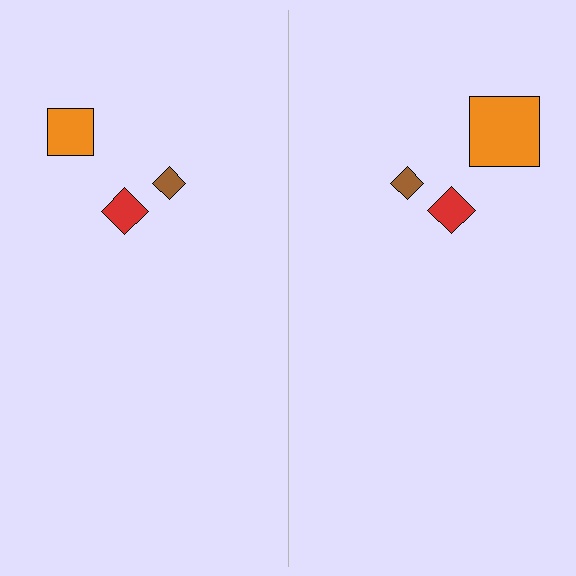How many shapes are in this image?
There are 6 shapes in this image.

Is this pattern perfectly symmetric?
No, the pattern is not perfectly symmetric. The orange square on the right side has a different size than its mirror counterpart.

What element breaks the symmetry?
The orange square on the right side has a different size than its mirror counterpart.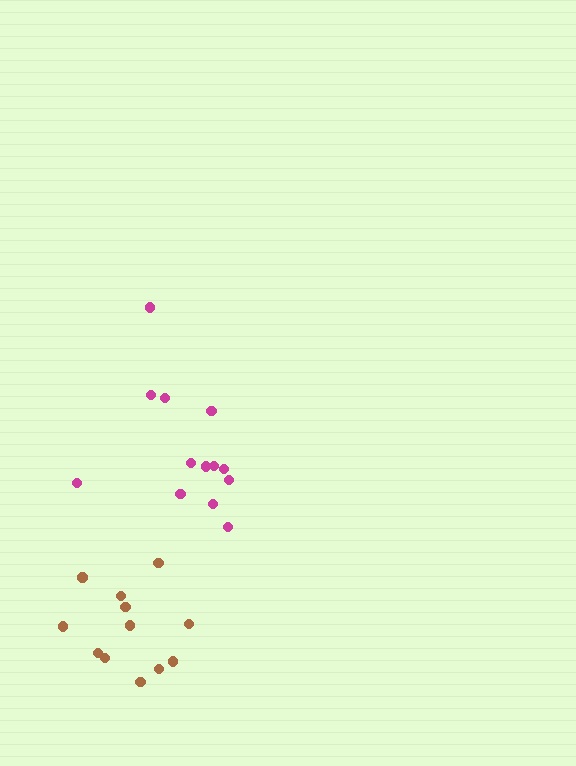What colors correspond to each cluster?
The clusters are colored: brown, magenta.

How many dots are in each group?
Group 1: 12 dots, Group 2: 13 dots (25 total).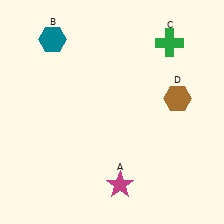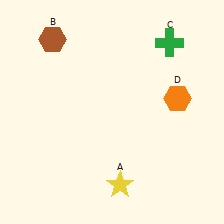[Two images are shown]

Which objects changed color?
A changed from magenta to yellow. B changed from teal to brown. D changed from brown to orange.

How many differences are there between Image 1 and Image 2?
There are 3 differences between the two images.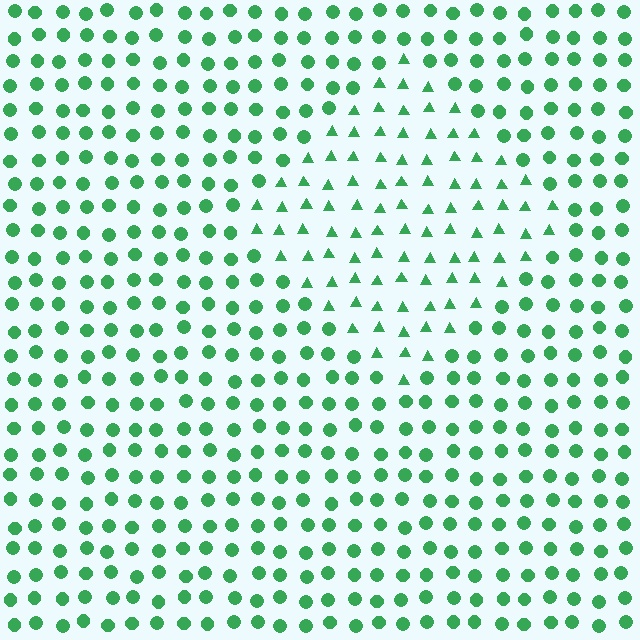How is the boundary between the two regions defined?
The boundary is defined by a change in element shape: triangles inside vs. circles outside. All elements share the same color and spacing.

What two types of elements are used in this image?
The image uses triangles inside the diamond region and circles outside it.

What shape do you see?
I see a diamond.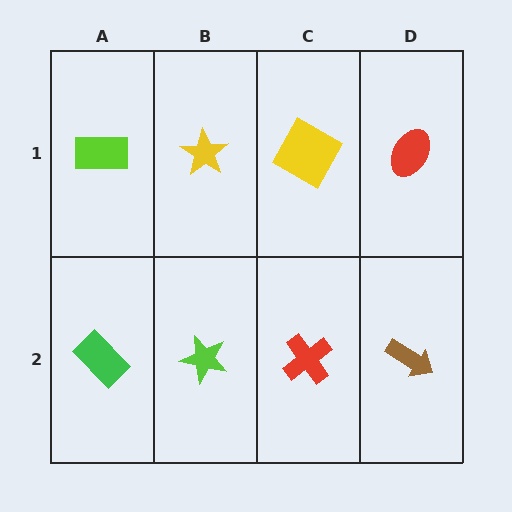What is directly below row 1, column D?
A brown arrow.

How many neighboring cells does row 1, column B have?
3.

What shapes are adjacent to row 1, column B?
A lime star (row 2, column B), a lime rectangle (row 1, column A), a yellow square (row 1, column C).